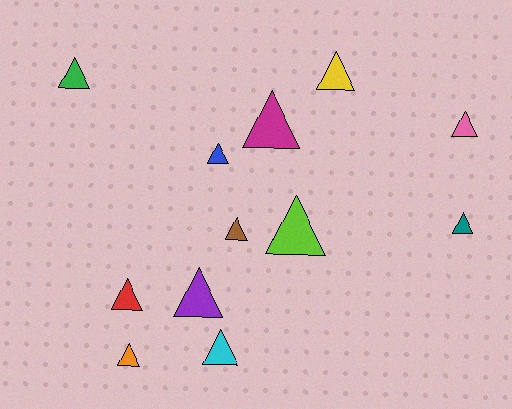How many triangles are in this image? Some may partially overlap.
There are 12 triangles.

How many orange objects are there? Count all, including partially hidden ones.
There is 1 orange object.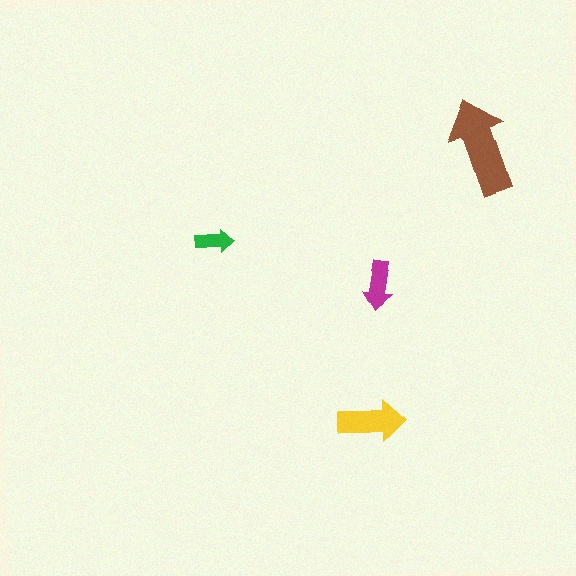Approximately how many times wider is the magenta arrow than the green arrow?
About 1.5 times wider.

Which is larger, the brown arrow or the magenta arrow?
The brown one.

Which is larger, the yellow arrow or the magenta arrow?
The yellow one.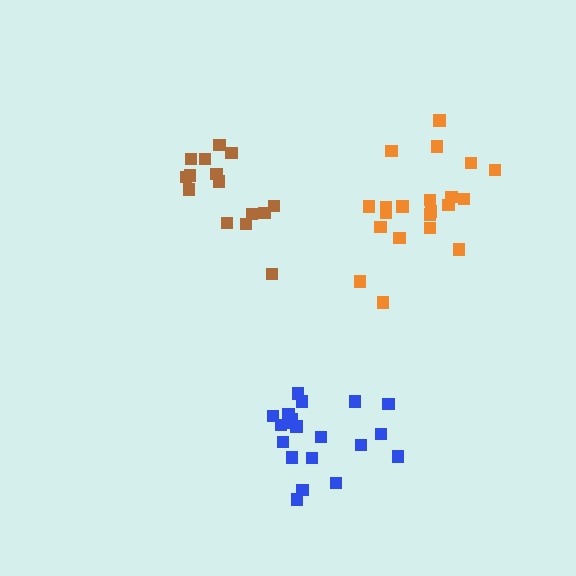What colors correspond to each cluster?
The clusters are colored: orange, brown, blue.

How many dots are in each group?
Group 1: 21 dots, Group 2: 15 dots, Group 3: 20 dots (56 total).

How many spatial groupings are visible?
There are 3 spatial groupings.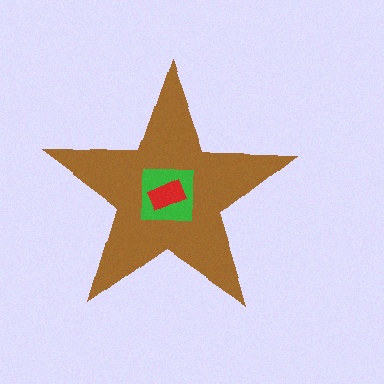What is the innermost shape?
The red rectangle.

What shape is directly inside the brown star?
The green square.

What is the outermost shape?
The brown star.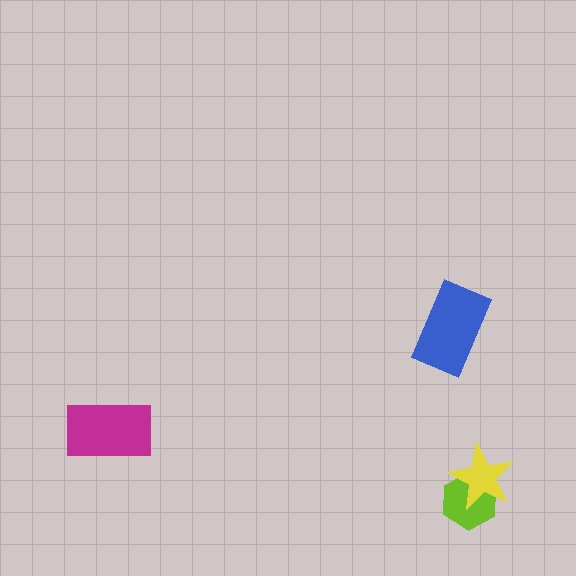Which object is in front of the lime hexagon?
The yellow star is in front of the lime hexagon.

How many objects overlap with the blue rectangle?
0 objects overlap with the blue rectangle.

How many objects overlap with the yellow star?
1 object overlaps with the yellow star.